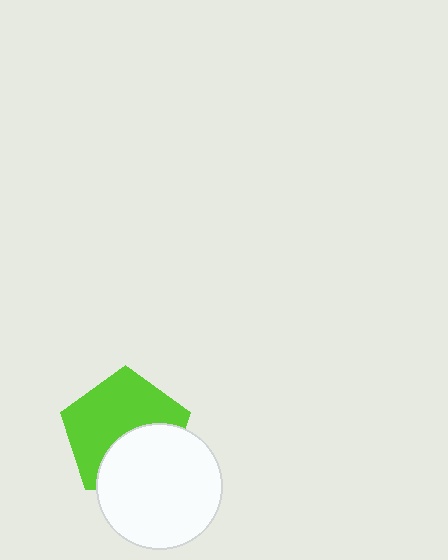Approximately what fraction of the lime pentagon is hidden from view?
Roughly 40% of the lime pentagon is hidden behind the white circle.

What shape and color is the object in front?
The object in front is a white circle.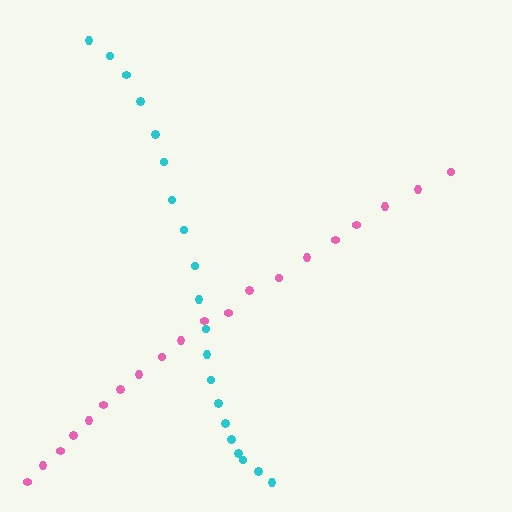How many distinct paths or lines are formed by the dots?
There are 2 distinct paths.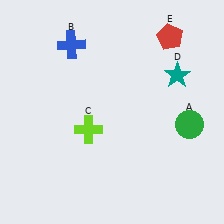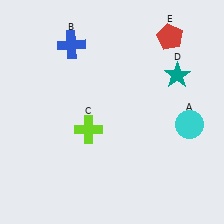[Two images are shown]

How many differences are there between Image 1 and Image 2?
There is 1 difference between the two images.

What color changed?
The circle (A) changed from green in Image 1 to cyan in Image 2.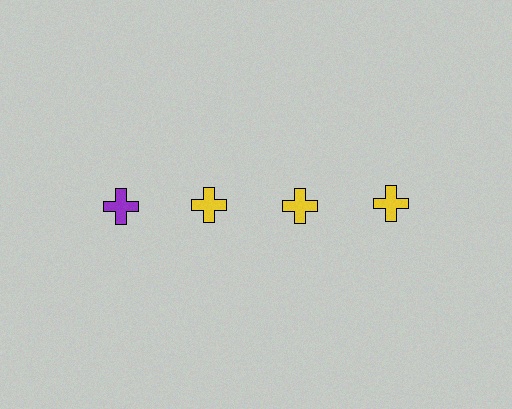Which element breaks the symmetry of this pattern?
The purple cross in the top row, leftmost column breaks the symmetry. All other shapes are yellow crosses.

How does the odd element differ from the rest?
It has a different color: purple instead of yellow.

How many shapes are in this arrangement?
There are 4 shapes arranged in a grid pattern.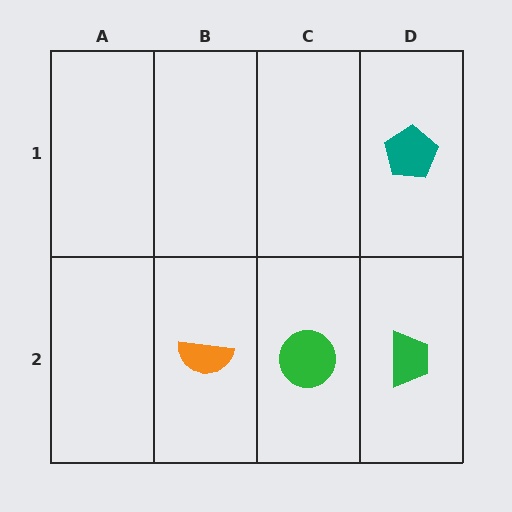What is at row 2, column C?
A green circle.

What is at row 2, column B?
An orange semicircle.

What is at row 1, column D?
A teal pentagon.